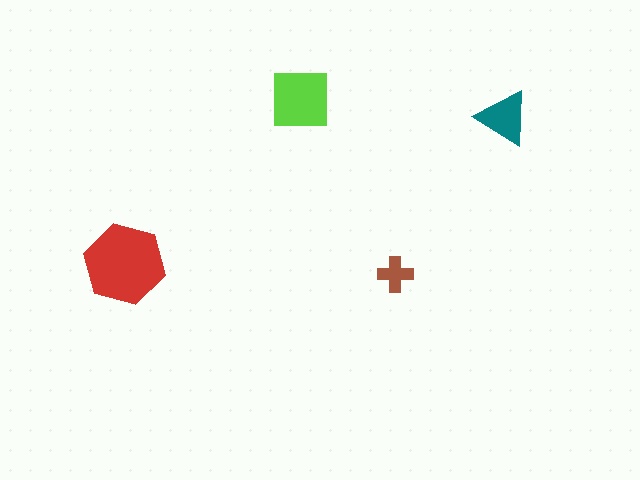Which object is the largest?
The red hexagon.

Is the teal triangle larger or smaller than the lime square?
Smaller.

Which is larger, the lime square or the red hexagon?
The red hexagon.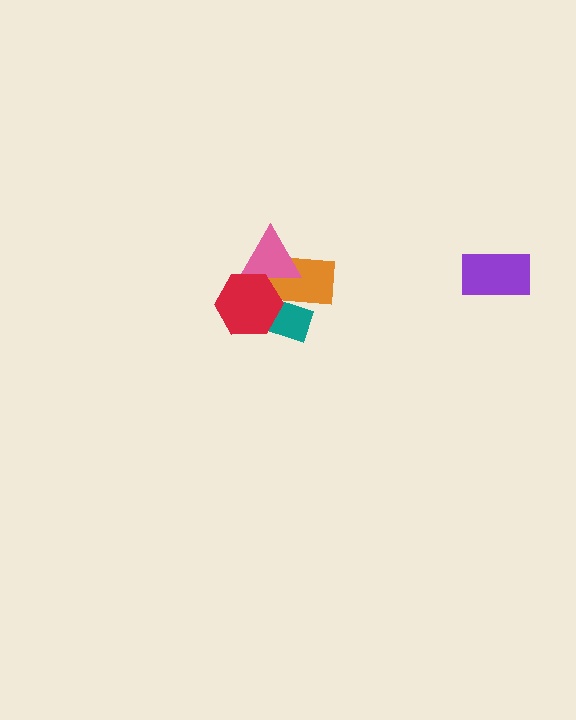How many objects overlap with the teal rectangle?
2 objects overlap with the teal rectangle.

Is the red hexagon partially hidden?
No, no other shape covers it.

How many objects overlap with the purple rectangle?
0 objects overlap with the purple rectangle.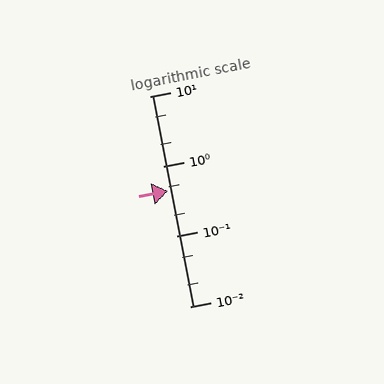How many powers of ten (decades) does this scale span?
The scale spans 3 decades, from 0.01 to 10.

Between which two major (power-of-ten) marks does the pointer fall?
The pointer is between 0.1 and 1.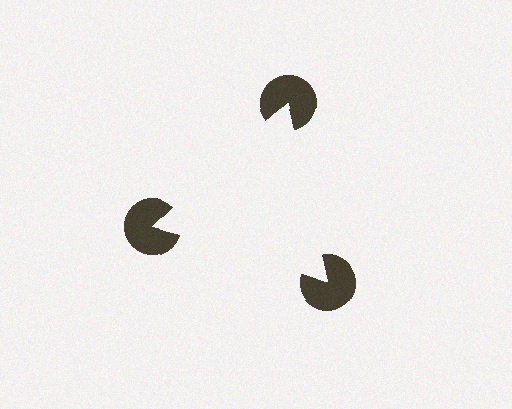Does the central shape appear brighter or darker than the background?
It typically appears slightly brighter than the background, even though no actual brightness change is drawn.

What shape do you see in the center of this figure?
An illusory triangle — its edges are inferred from the aligned wedge cuts in the pac-man discs, not physically drawn.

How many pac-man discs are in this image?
There are 3 — one at each vertex of the illusory triangle.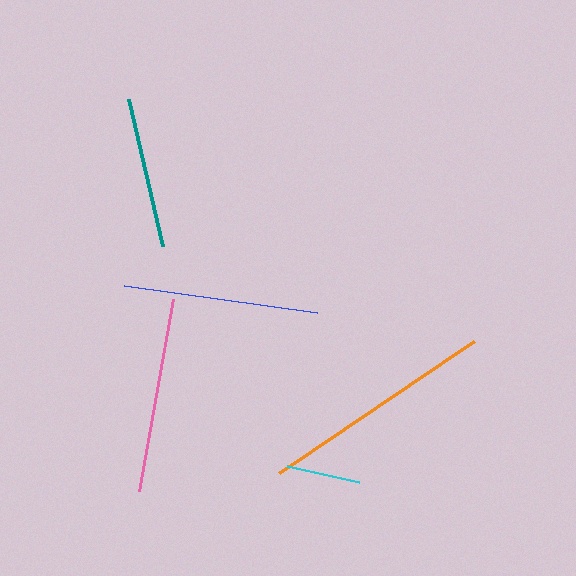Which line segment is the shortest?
The cyan line is the shortest at approximately 74 pixels.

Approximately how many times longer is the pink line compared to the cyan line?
The pink line is approximately 2.6 times the length of the cyan line.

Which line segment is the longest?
The orange line is the longest at approximately 236 pixels.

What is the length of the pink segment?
The pink segment is approximately 196 pixels long.